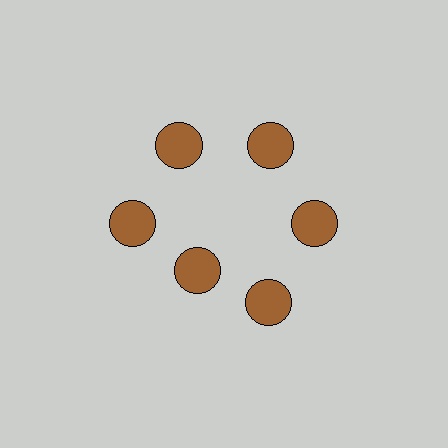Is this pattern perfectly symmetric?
No. The 6 brown circles are arranged in a ring, but one element near the 7 o'clock position is pulled inward toward the center, breaking the 6-fold rotational symmetry.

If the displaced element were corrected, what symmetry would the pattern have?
It would have 6-fold rotational symmetry — the pattern would map onto itself every 60 degrees.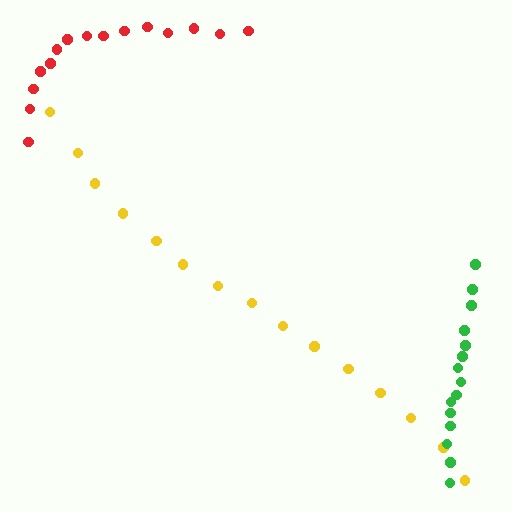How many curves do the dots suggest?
There are 3 distinct paths.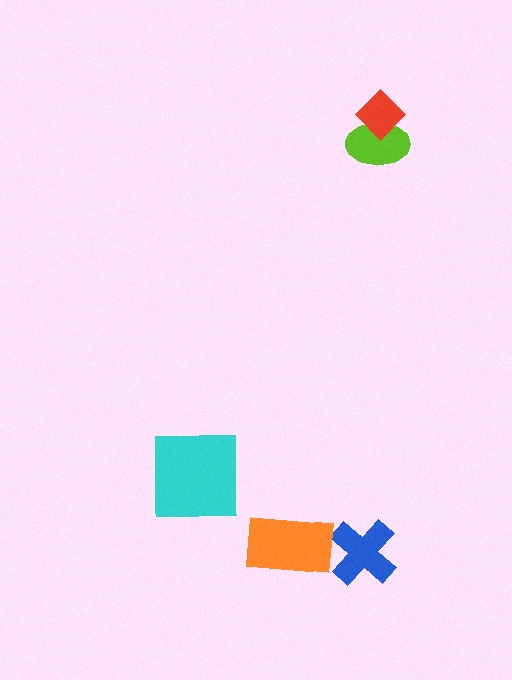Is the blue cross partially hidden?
No, no other shape covers it.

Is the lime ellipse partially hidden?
Yes, it is partially covered by another shape.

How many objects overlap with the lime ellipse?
1 object overlaps with the lime ellipse.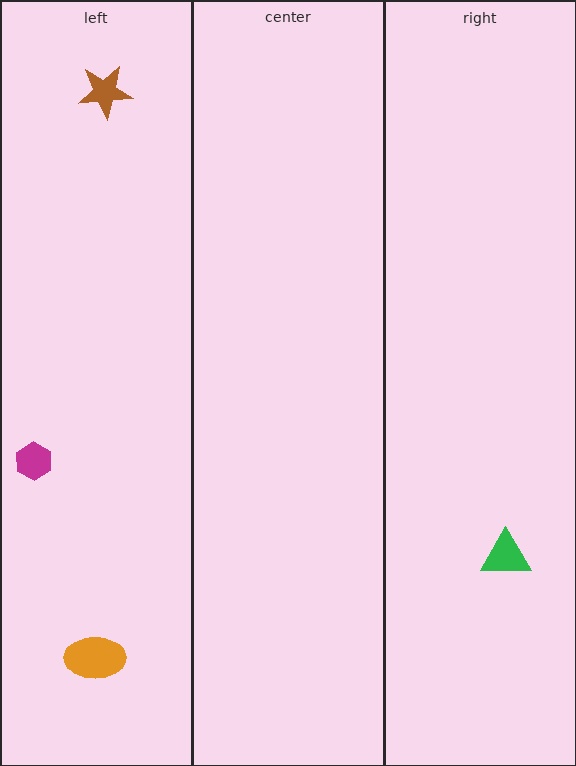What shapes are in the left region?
The brown star, the magenta hexagon, the orange ellipse.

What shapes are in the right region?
The green triangle.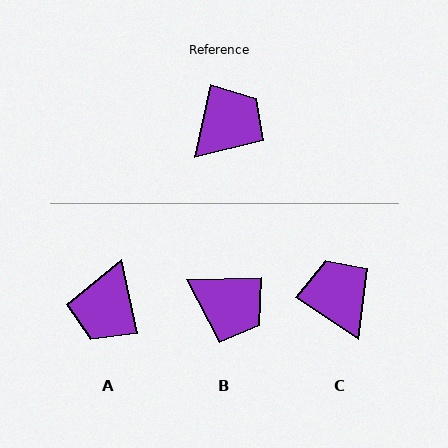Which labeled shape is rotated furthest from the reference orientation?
A, about 155 degrees away.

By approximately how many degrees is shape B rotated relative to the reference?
Approximately 76 degrees clockwise.